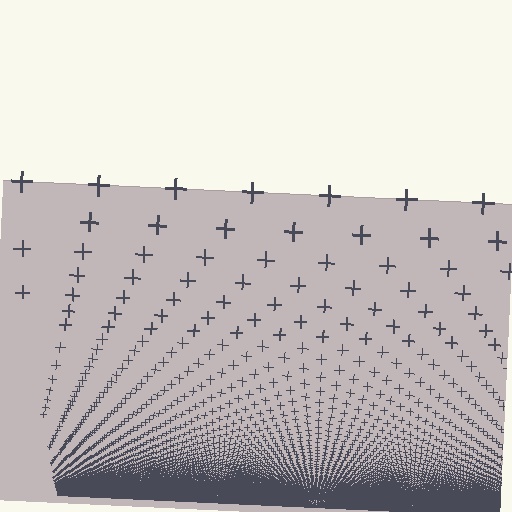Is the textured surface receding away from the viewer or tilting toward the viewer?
The surface appears to tilt toward the viewer. Texture elements get larger and sparser toward the top.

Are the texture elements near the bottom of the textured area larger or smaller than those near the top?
Smaller. The gradient is inverted — elements near the bottom are smaller and denser.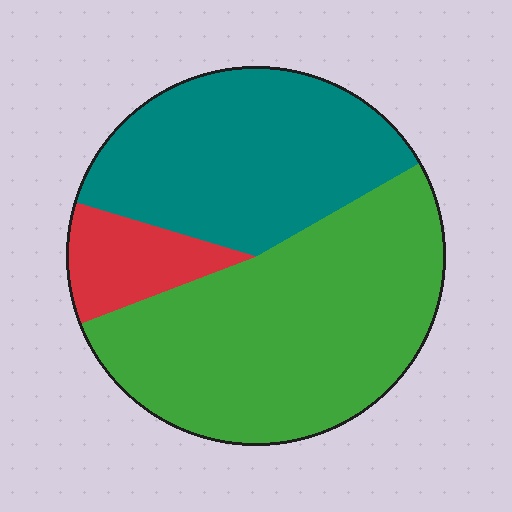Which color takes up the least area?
Red, at roughly 10%.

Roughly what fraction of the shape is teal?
Teal covers around 35% of the shape.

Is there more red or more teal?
Teal.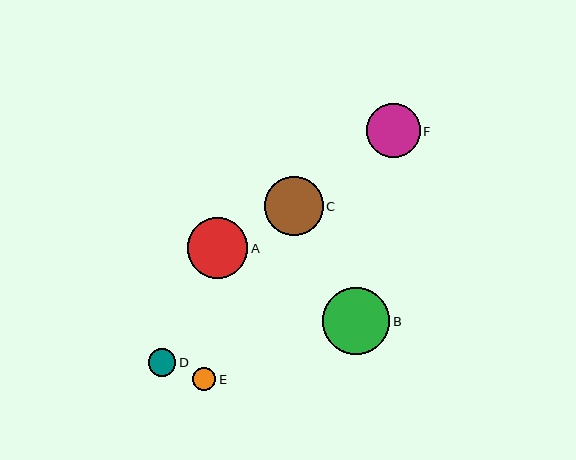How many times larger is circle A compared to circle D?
Circle A is approximately 2.2 times the size of circle D.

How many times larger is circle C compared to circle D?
Circle C is approximately 2.1 times the size of circle D.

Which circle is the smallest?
Circle E is the smallest with a size of approximately 23 pixels.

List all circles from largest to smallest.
From largest to smallest: B, A, C, F, D, E.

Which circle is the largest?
Circle B is the largest with a size of approximately 67 pixels.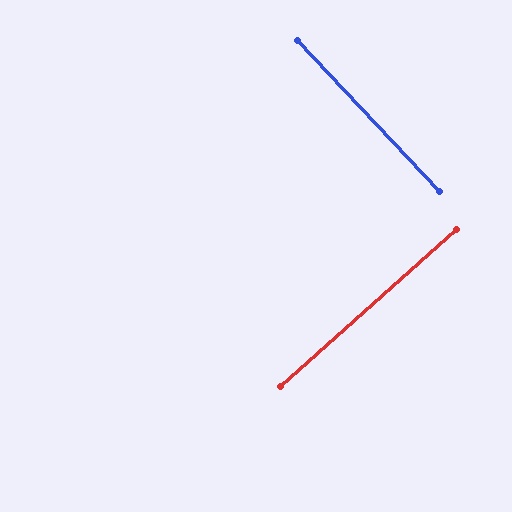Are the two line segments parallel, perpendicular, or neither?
Perpendicular — they meet at approximately 88°.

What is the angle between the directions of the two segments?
Approximately 88 degrees.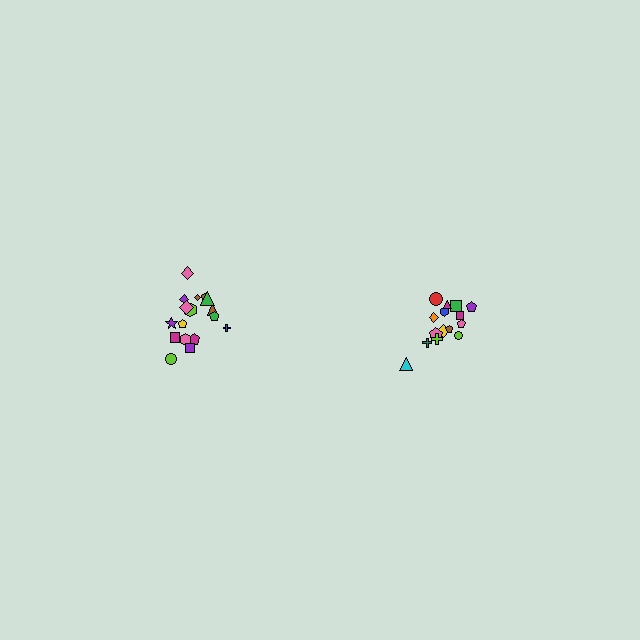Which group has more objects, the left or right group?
The left group.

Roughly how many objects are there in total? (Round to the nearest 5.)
Roughly 35 objects in total.